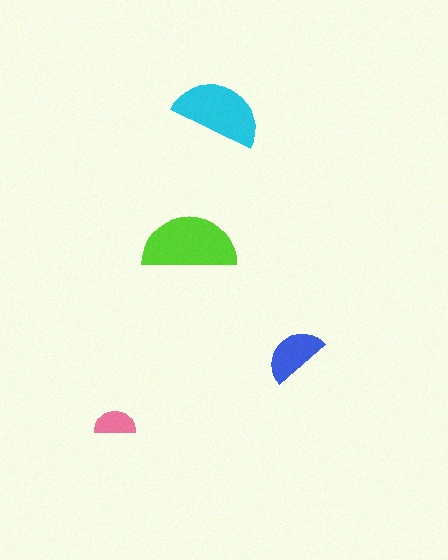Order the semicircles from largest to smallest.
the lime one, the cyan one, the blue one, the pink one.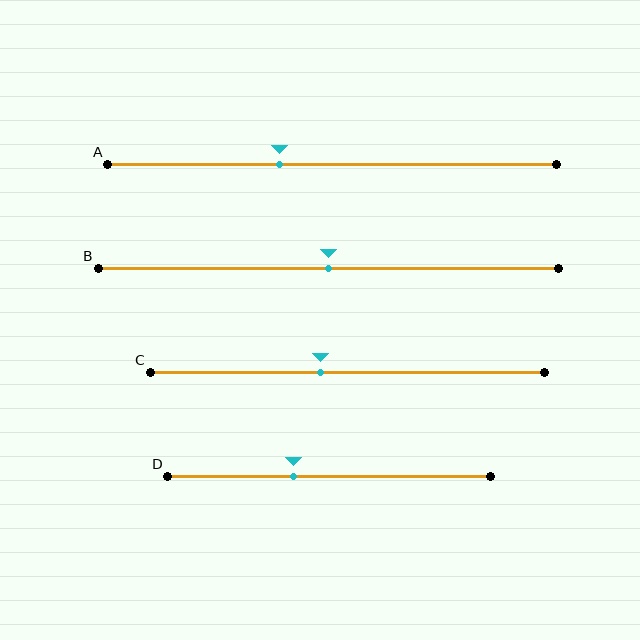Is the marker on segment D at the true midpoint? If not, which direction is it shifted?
No, the marker on segment D is shifted to the left by about 11% of the segment length.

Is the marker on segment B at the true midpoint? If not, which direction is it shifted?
Yes, the marker on segment B is at the true midpoint.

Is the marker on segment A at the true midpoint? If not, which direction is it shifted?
No, the marker on segment A is shifted to the left by about 12% of the segment length.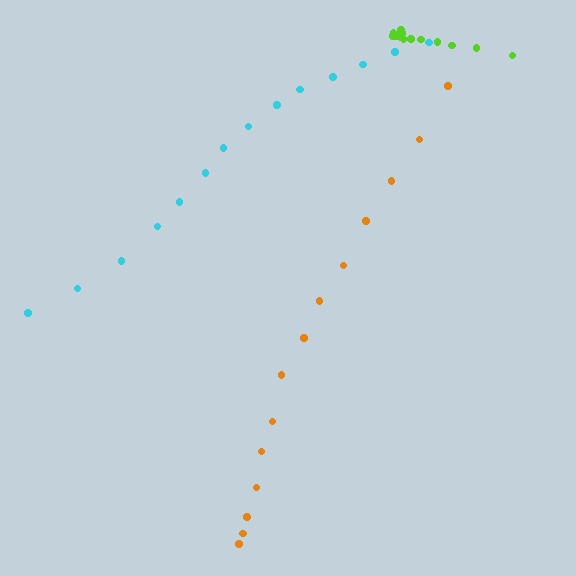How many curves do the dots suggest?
There are 3 distinct paths.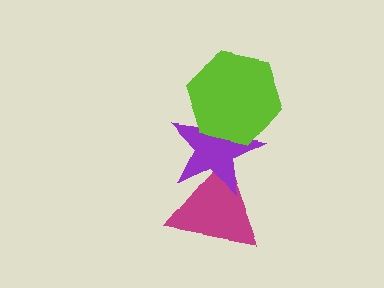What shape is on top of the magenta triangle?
The purple star is on top of the magenta triangle.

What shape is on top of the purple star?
The lime hexagon is on top of the purple star.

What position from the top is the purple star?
The purple star is 2nd from the top.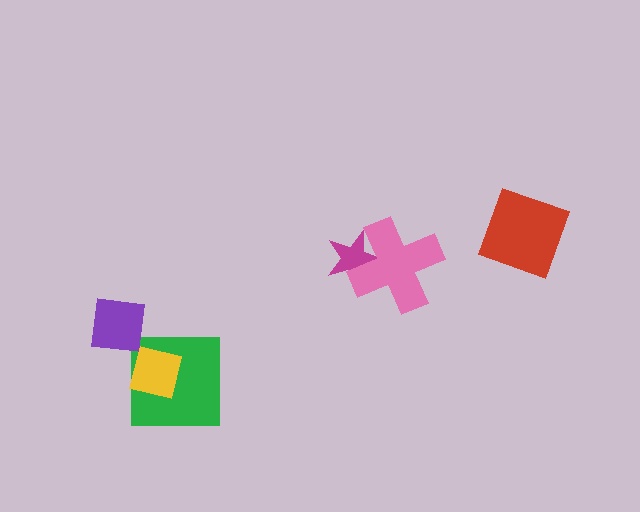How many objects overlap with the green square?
1 object overlaps with the green square.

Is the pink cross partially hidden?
No, no other shape covers it.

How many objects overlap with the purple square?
0 objects overlap with the purple square.